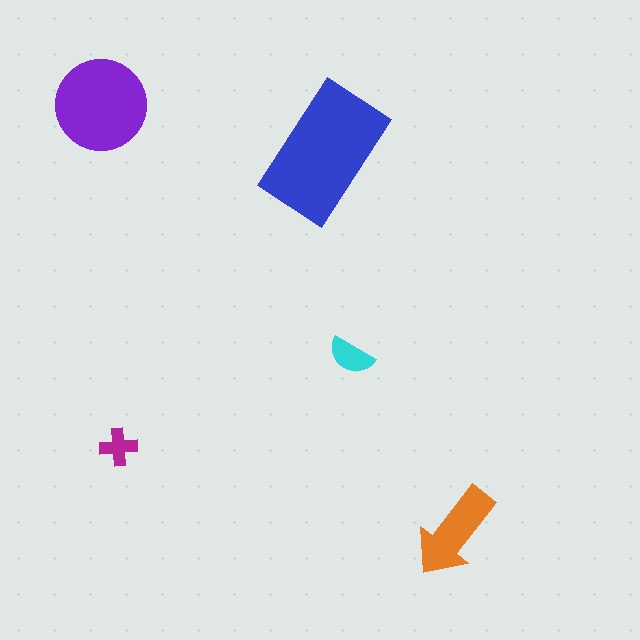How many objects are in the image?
There are 5 objects in the image.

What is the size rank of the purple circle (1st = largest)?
2nd.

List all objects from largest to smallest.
The blue rectangle, the purple circle, the orange arrow, the cyan semicircle, the magenta cross.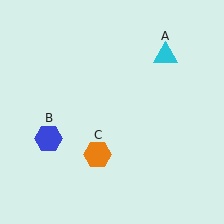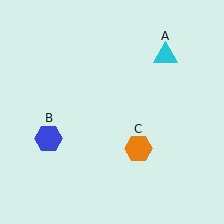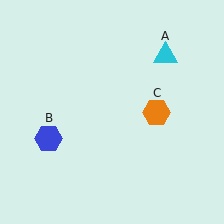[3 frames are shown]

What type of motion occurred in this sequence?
The orange hexagon (object C) rotated counterclockwise around the center of the scene.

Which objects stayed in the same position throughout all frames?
Cyan triangle (object A) and blue hexagon (object B) remained stationary.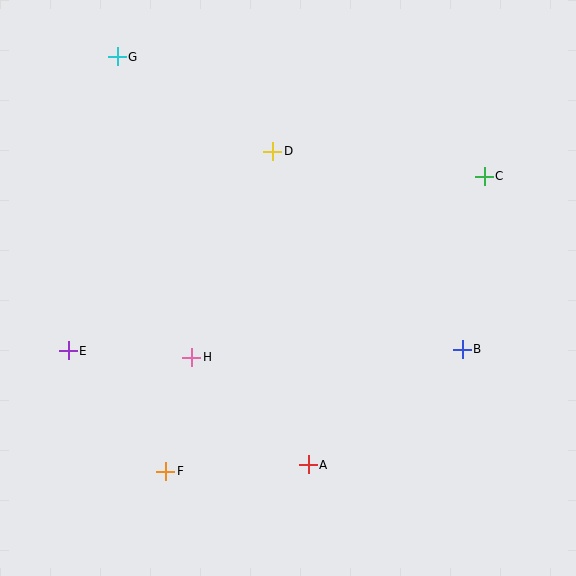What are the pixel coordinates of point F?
Point F is at (165, 471).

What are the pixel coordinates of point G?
Point G is at (117, 57).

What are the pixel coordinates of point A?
Point A is at (308, 465).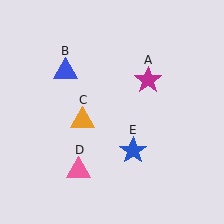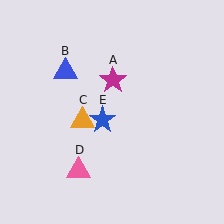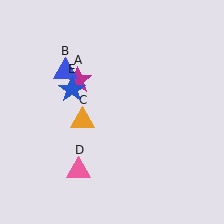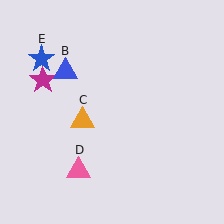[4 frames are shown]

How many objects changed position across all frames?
2 objects changed position: magenta star (object A), blue star (object E).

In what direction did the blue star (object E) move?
The blue star (object E) moved up and to the left.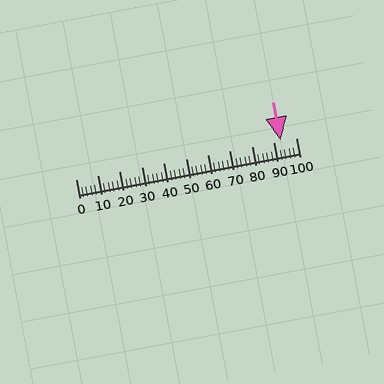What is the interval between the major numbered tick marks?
The major tick marks are spaced 10 units apart.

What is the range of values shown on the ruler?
The ruler shows values from 0 to 100.